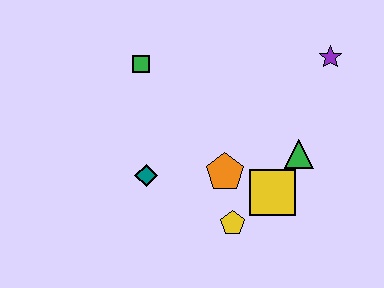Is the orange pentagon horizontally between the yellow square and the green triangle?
No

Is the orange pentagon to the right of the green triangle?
No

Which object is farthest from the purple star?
The teal diamond is farthest from the purple star.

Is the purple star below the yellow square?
No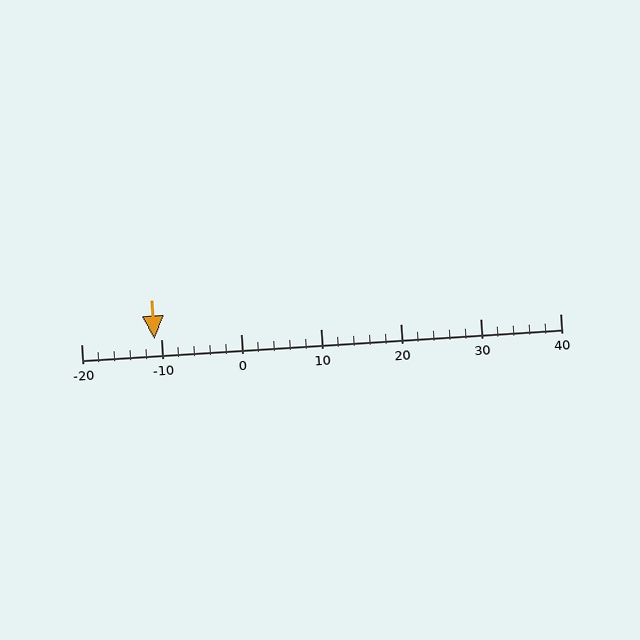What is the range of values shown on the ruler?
The ruler shows values from -20 to 40.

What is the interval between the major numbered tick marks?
The major tick marks are spaced 10 units apart.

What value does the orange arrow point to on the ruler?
The orange arrow points to approximately -11.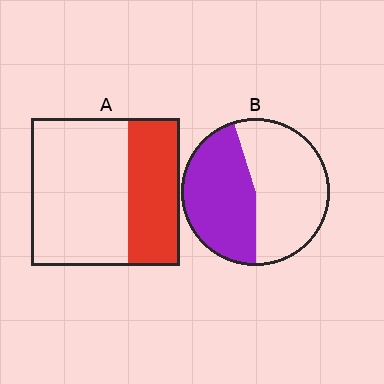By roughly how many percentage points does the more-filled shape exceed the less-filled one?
By roughly 10 percentage points (B over A).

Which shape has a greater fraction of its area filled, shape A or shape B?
Shape B.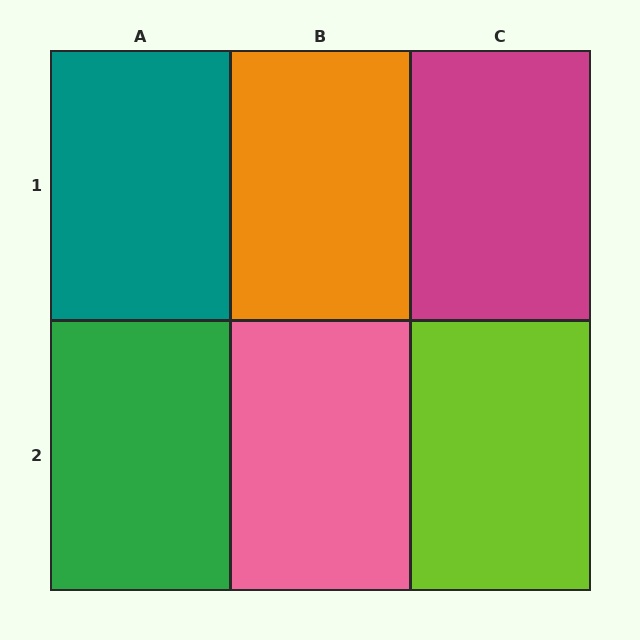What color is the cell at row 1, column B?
Orange.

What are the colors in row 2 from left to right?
Green, pink, lime.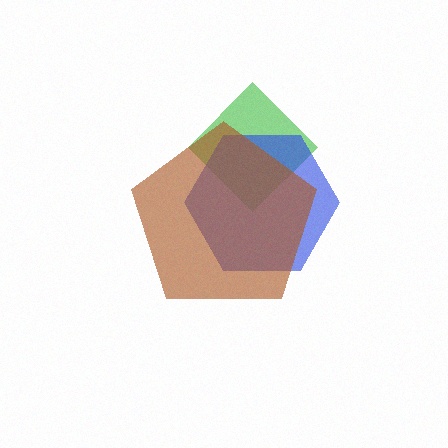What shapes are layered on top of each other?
The layered shapes are: a green diamond, a blue hexagon, a brown pentagon.